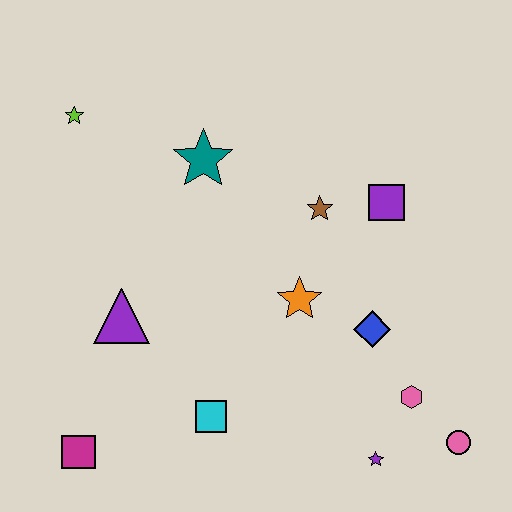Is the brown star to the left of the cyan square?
No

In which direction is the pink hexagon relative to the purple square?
The pink hexagon is below the purple square.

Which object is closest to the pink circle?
The pink hexagon is closest to the pink circle.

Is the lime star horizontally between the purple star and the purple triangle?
No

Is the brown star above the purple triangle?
Yes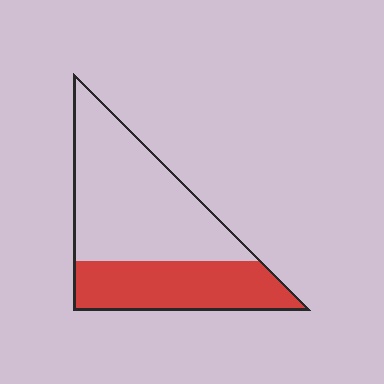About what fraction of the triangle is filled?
About three eighths (3/8).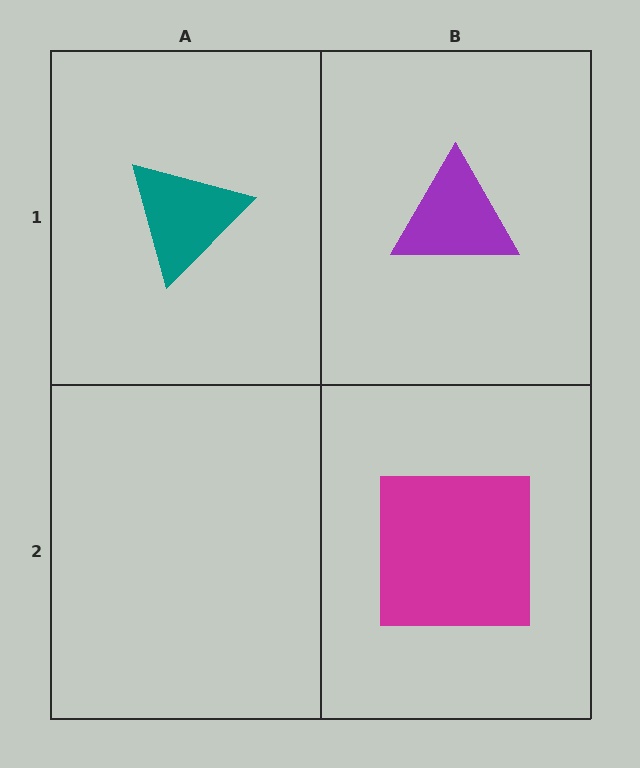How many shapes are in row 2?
1 shape.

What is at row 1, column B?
A purple triangle.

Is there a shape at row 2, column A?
No, that cell is empty.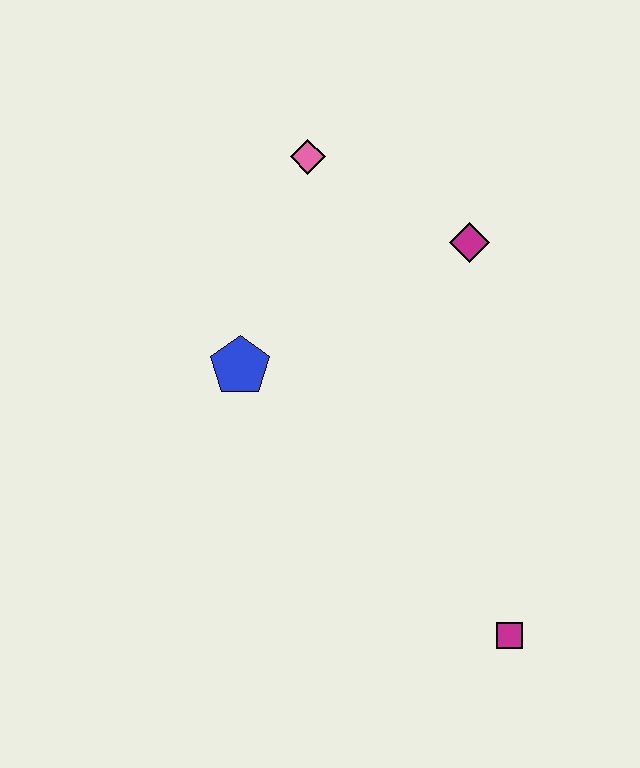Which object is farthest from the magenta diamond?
The magenta square is farthest from the magenta diamond.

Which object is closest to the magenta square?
The blue pentagon is closest to the magenta square.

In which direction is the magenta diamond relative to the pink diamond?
The magenta diamond is to the right of the pink diamond.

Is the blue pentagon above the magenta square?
Yes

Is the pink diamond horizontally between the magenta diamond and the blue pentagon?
Yes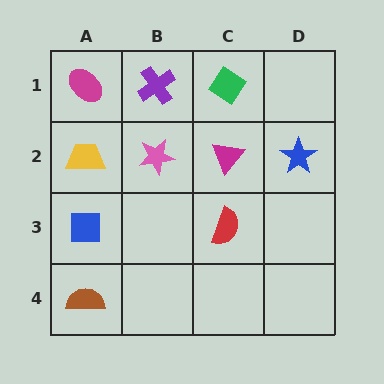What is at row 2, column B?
A pink star.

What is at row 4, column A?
A brown semicircle.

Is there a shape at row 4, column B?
No, that cell is empty.